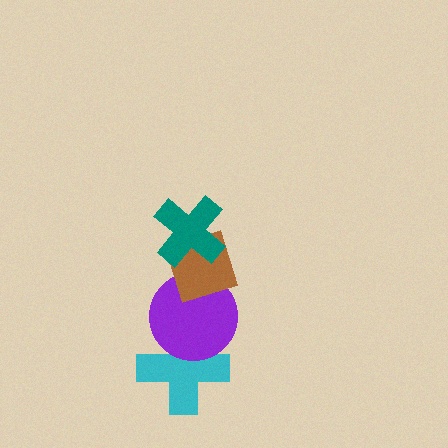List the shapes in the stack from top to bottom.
From top to bottom: the teal cross, the brown diamond, the purple circle, the cyan cross.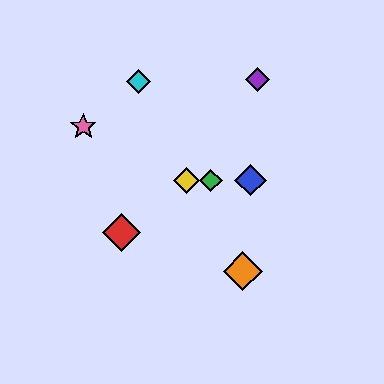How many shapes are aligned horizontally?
3 shapes (the blue diamond, the green diamond, the yellow diamond) are aligned horizontally.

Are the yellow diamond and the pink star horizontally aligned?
No, the yellow diamond is at y≈180 and the pink star is at y≈127.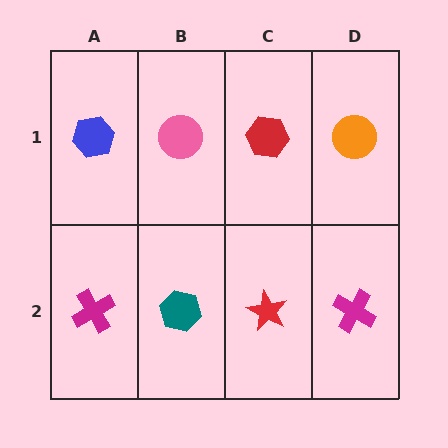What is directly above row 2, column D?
An orange circle.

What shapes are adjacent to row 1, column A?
A magenta cross (row 2, column A), a pink circle (row 1, column B).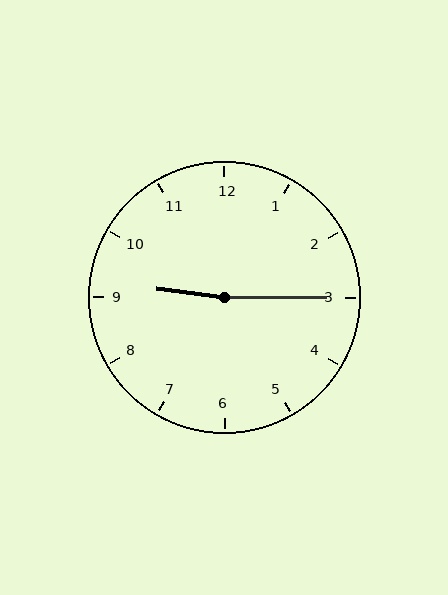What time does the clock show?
9:15.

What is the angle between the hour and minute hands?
Approximately 172 degrees.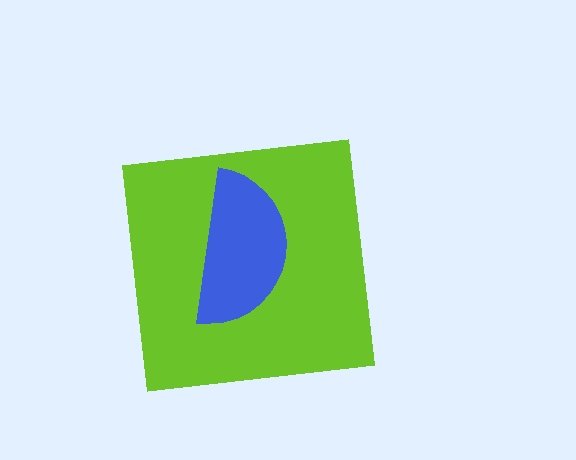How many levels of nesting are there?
2.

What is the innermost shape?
The blue semicircle.